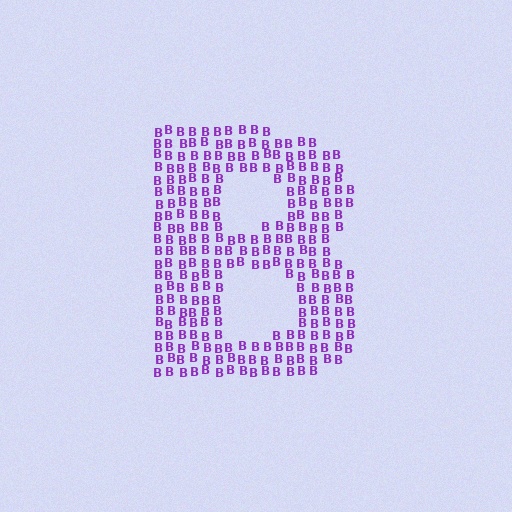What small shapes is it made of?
It is made of small letter B's.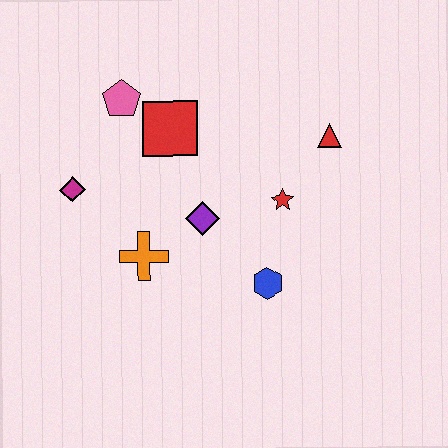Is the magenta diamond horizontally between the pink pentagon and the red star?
No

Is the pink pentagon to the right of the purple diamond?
No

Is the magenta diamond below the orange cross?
No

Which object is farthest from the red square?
The blue hexagon is farthest from the red square.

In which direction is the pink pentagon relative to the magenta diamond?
The pink pentagon is above the magenta diamond.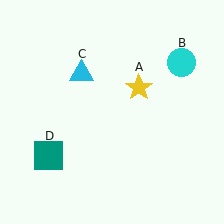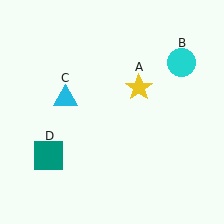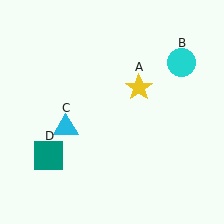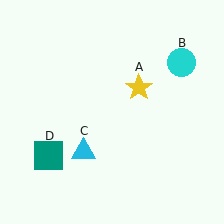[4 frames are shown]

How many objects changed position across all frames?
1 object changed position: cyan triangle (object C).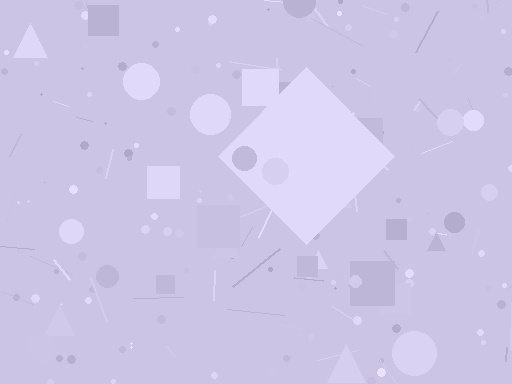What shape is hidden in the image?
A diamond is hidden in the image.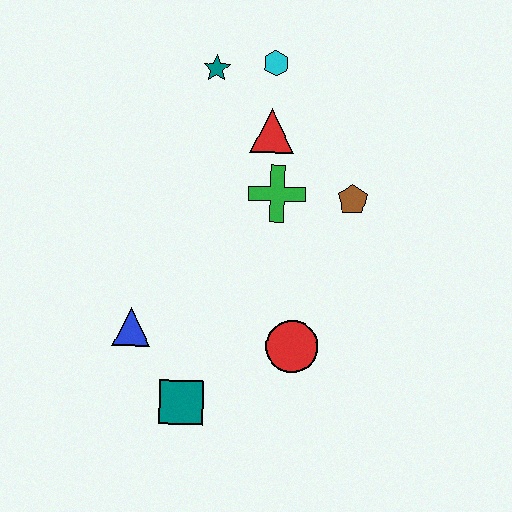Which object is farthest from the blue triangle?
The cyan hexagon is farthest from the blue triangle.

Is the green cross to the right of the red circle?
No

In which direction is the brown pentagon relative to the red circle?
The brown pentagon is above the red circle.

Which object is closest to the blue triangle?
The teal square is closest to the blue triangle.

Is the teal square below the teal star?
Yes